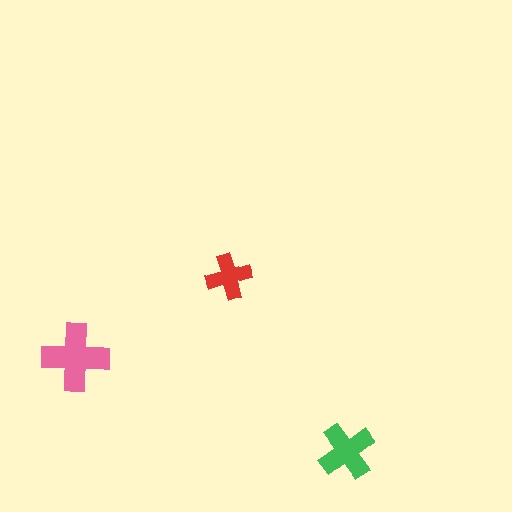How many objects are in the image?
There are 3 objects in the image.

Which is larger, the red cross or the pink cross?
The pink one.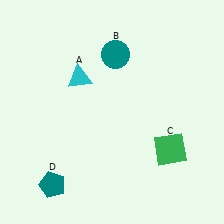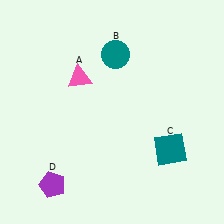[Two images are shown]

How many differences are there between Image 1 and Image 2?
There are 3 differences between the two images.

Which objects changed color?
A changed from cyan to pink. C changed from green to teal. D changed from teal to purple.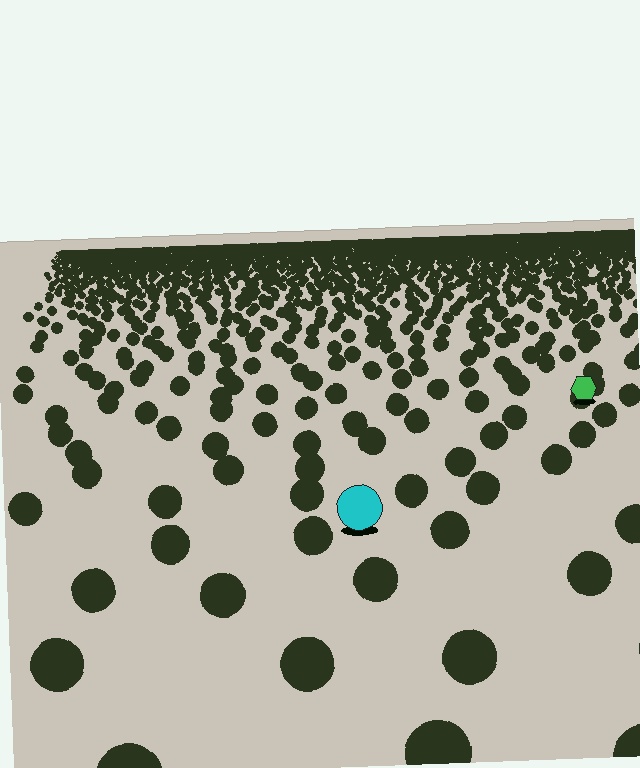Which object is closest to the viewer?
The cyan circle is closest. The texture marks near it are larger and more spread out.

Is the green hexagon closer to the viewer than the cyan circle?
No. The cyan circle is closer — you can tell from the texture gradient: the ground texture is coarser near it.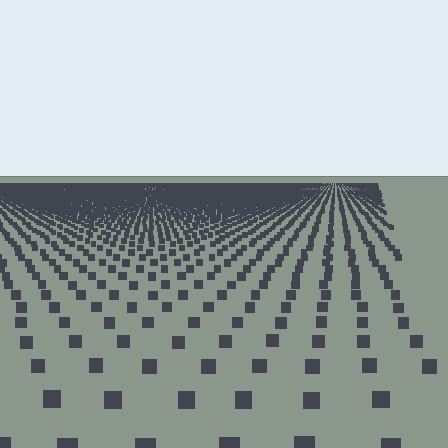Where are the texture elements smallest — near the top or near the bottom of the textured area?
Near the top.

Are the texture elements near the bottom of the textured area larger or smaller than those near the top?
Larger. Near the bottom, elements are closer to the viewer and appear at a bigger on-screen size.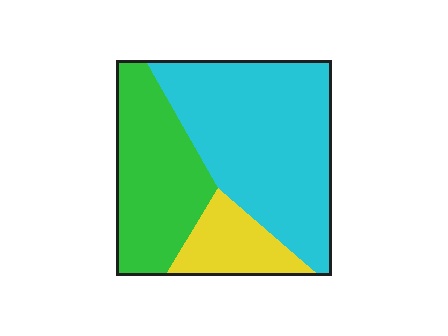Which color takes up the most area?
Cyan, at roughly 55%.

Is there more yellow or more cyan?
Cyan.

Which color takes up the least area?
Yellow, at roughly 15%.